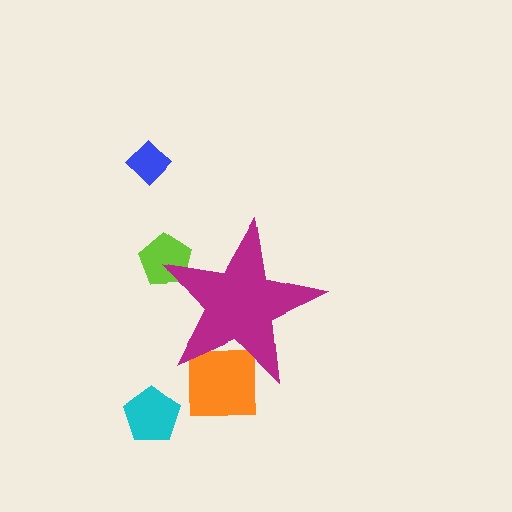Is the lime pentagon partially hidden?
Yes, the lime pentagon is partially hidden behind the magenta star.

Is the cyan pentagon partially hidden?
No, the cyan pentagon is fully visible.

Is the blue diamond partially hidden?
No, the blue diamond is fully visible.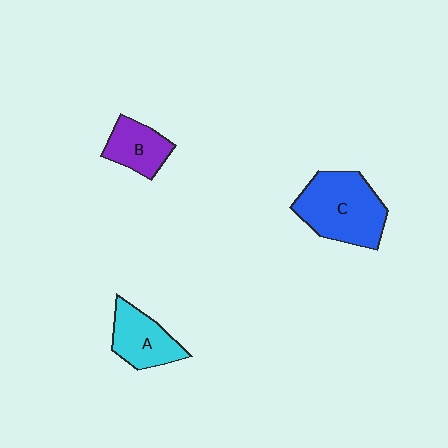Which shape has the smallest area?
Shape B (purple).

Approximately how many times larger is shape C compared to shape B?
Approximately 1.9 times.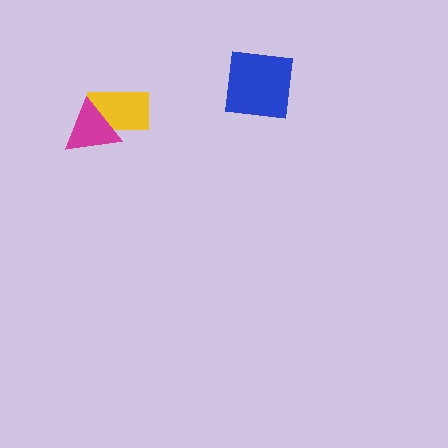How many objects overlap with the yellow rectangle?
1 object overlaps with the yellow rectangle.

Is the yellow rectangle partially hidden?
Yes, it is partially covered by another shape.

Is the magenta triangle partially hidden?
No, no other shape covers it.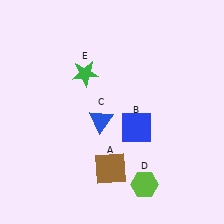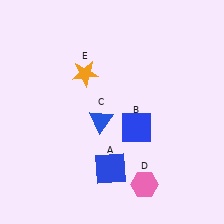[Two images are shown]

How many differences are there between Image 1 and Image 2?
There are 3 differences between the two images.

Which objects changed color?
A changed from brown to blue. D changed from lime to pink. E changed from green to orange.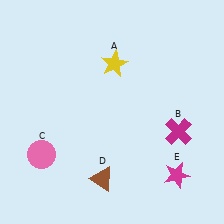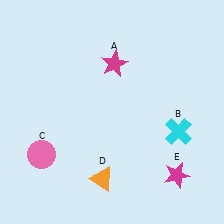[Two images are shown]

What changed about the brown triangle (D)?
In Image 1, D is brown. In Image 2, it changed to orange.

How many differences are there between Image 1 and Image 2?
There are 3 differences between the two images.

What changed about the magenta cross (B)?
In Image 1, B is magenta. In Image 2, it changed to cyan.